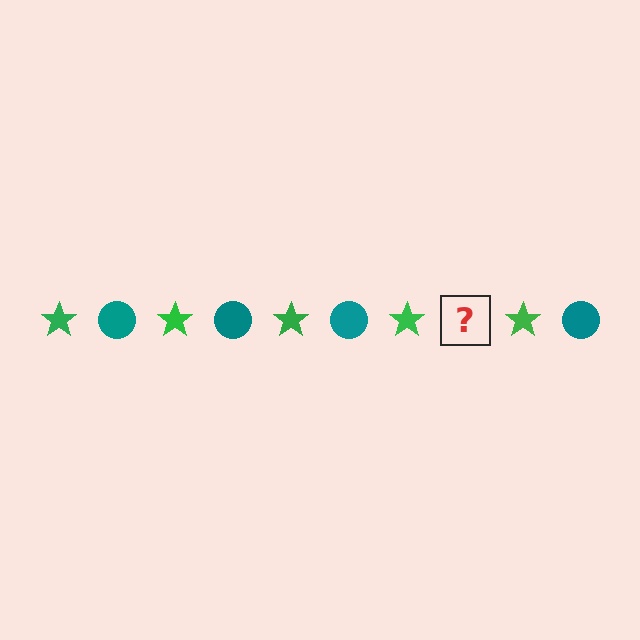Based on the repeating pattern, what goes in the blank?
The blank should be a teal circle.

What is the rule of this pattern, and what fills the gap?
The rule is that the pattern alternates between green star and teal circle. The gap should be filled with a teal circle.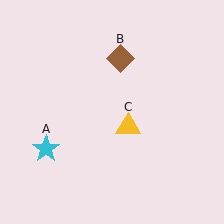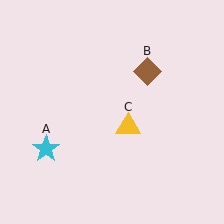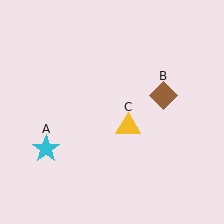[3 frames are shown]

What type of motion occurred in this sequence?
The brown diamond (object B) rotated clockwise around the center of the scene.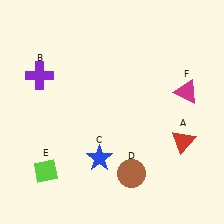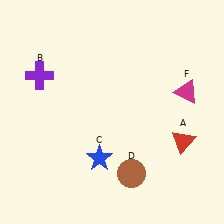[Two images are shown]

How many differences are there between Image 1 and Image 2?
There is 1 difference between the two images.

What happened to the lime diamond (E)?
The lime diamond (E) was removed in Image 2. It was in the bottom-left area of Image 1.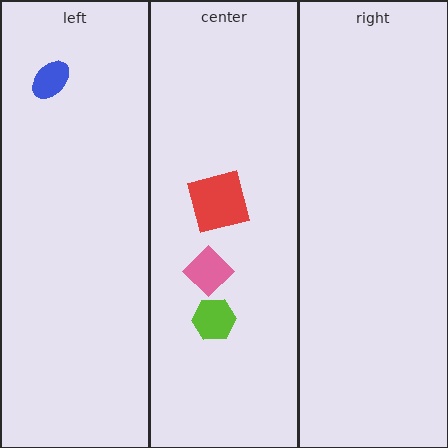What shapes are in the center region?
The lime hexagon, the pink diamond, the red square.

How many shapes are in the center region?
3.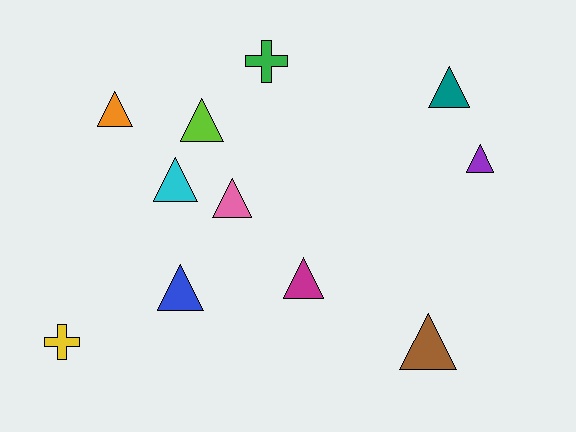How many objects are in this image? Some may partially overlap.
There are 11 objects.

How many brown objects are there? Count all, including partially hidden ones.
There is 1 brown object.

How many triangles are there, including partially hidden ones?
There are 9 triangles.